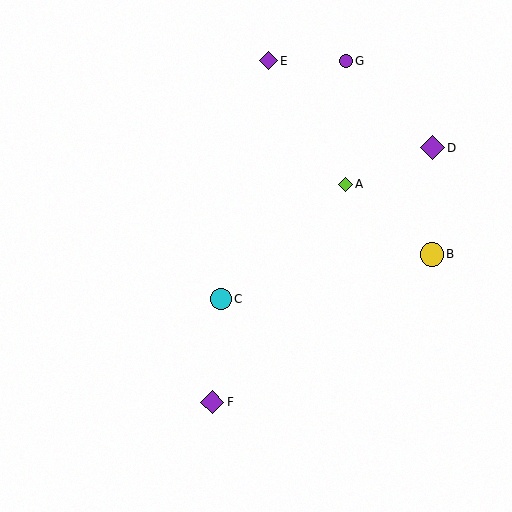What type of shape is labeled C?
Shape C is a cyan circle.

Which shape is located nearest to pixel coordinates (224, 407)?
The purple diamond (labeled F) at (212, 402) is nearest to that location.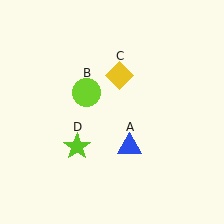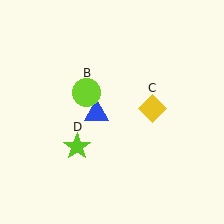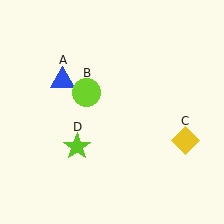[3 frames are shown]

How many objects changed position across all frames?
2 objects changed position: blue triangle (object A), yellow diamond (object C).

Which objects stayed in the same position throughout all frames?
Lime circle (object B) and lime star (object D) remained stationary.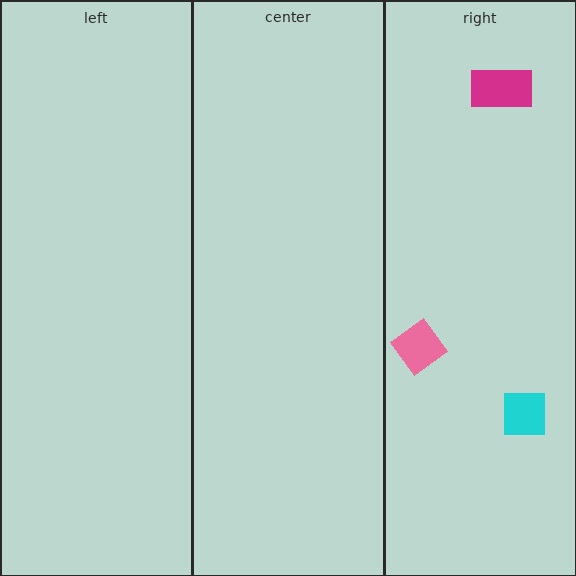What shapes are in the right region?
The pink diamond, the magenta rectangle, the cyan square.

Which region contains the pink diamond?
The right region.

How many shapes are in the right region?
3.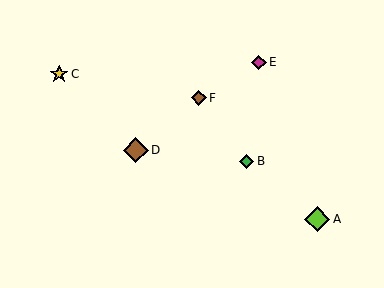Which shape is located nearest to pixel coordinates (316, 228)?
The lime diamond (labeled A) at (317, 219) is nearest to that location.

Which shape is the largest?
The lime diamond (labeled A) is the largest.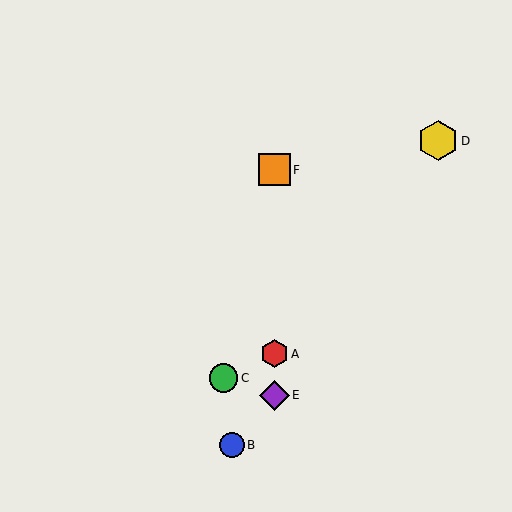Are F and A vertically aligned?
Yes, both are at x≈274.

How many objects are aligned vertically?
3 objects (A, E, F) are aligned vertically.